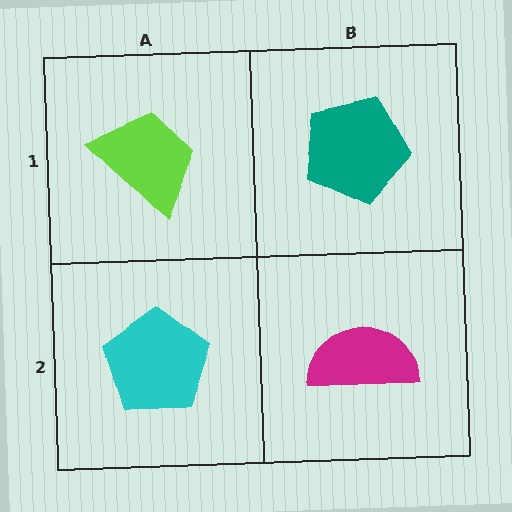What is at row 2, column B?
A magenta semicircle.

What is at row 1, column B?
A teal pentagon.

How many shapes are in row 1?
2 shapes.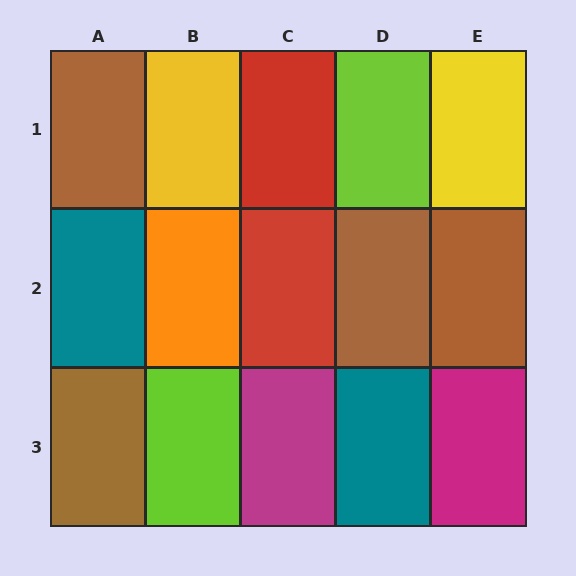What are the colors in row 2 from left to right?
Teal, orange, red, brown, brown.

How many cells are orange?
1 cell is orange.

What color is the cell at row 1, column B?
Yellow.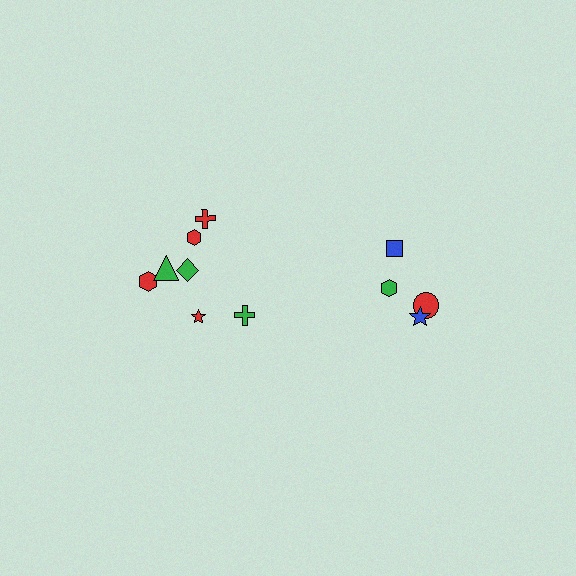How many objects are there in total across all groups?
There are 11 objects.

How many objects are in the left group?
There are 7 objects.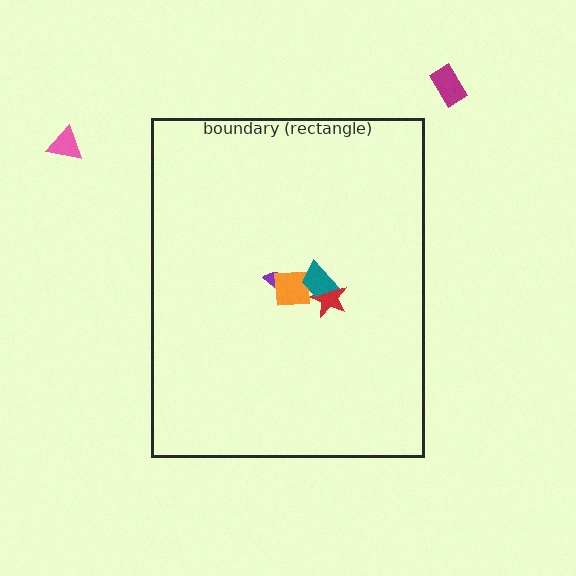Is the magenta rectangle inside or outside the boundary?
Outside.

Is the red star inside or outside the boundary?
Inside.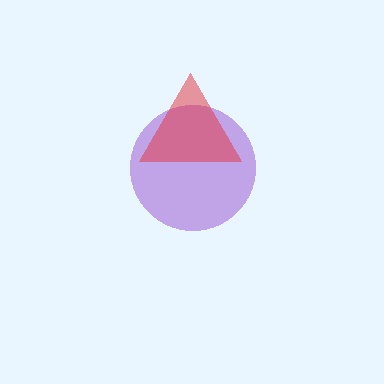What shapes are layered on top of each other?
The layered shapes are: a purple circle, a red triangle.